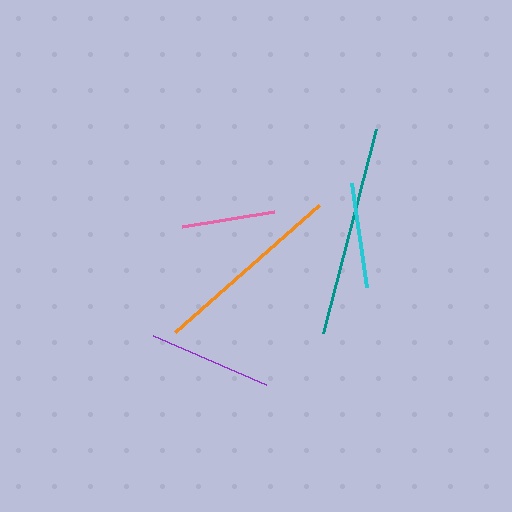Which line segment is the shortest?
The pink line is the shortest at approximately 94 pixels.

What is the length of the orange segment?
The orange segment is approximately 192 pixels long.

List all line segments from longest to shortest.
From longest to shortest: teal, orange, purple, cyan, pink.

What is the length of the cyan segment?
The cyan segment is approximately 105 pixels long.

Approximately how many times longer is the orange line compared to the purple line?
The orange line is approximately 1.6 times the length of the purple line.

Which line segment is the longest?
The teal line is the longest at approximately 211 pixels.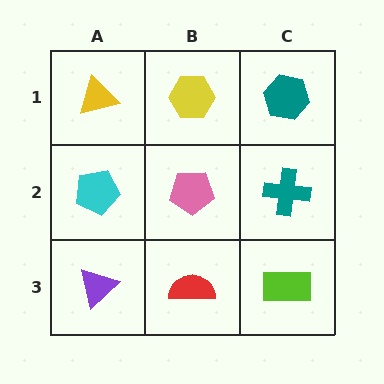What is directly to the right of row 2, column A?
A pink pentagon.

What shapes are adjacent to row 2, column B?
A yellow hexagon (row 1, column B), a red semicircle (row 3, column B), a cyan pentagon (row 2, column A), a teal cross (row 2, column C).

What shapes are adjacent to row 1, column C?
A teal cross (row 2, column C), a yellow hexagon (row 1, column B).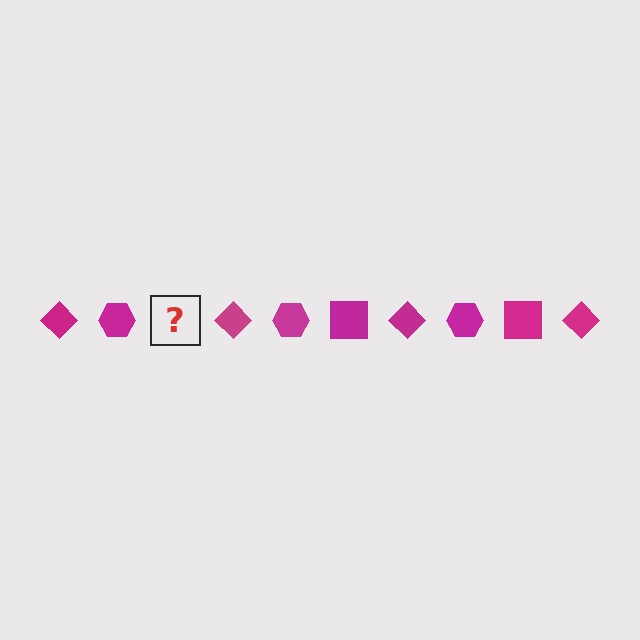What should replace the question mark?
The question mark should be replaced with a magenta square.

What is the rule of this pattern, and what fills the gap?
The rule is that the pattern cycles through diamond, hexagon, square shapes in magenta. The gap should be filled with a magenta square.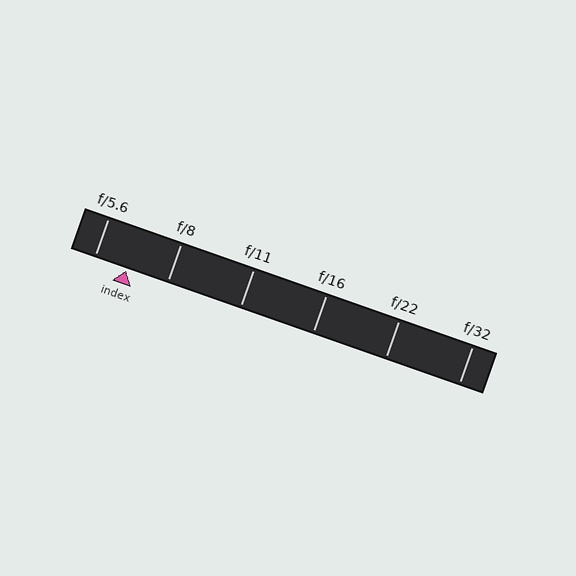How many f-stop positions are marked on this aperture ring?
There are 6 f-stop positions marked.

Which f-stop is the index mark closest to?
The index mark is closest to f/5.6.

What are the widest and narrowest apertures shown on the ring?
The widest aperture shown is f/5.6 and the narrowest is f/32.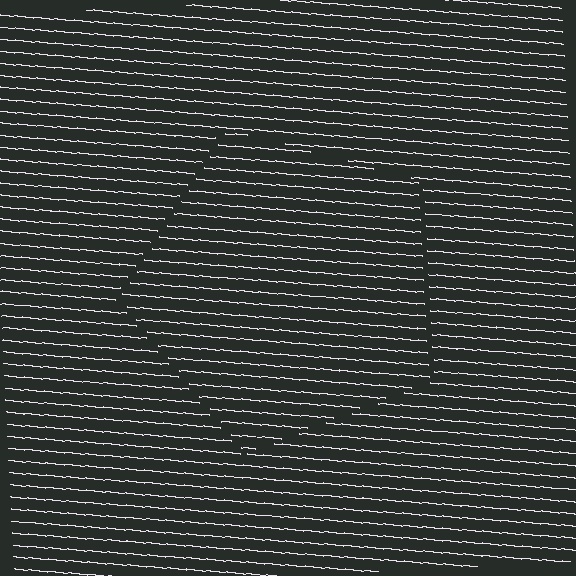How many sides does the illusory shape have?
5 sides — the line-ends trace a pentagon.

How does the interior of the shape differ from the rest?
The interior of the shape contains the same grating, shifted by half a period — the contour is defined by the phase discontinuity where line-ends from the inner and outer gratings abut.